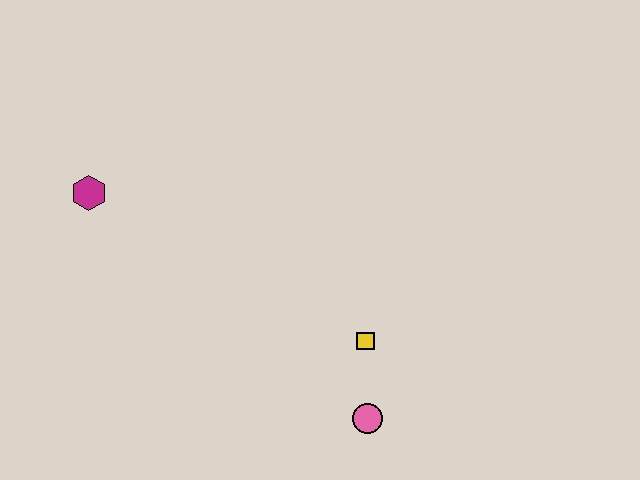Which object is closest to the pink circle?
The yellow square is closest to the pink circle.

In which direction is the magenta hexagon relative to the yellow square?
The magenta hexagon is to the left of the yellow square.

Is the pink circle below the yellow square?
Yes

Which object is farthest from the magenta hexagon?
The pink circle is farthest from the magenta hexagon.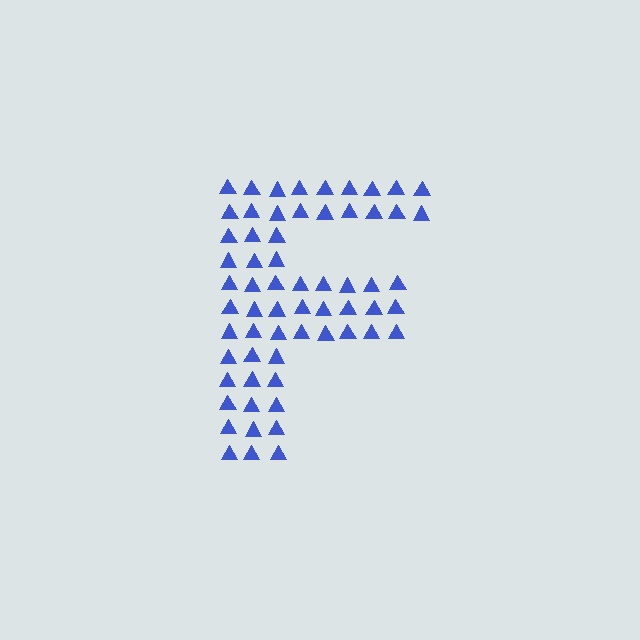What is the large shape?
The large shape is the letter F.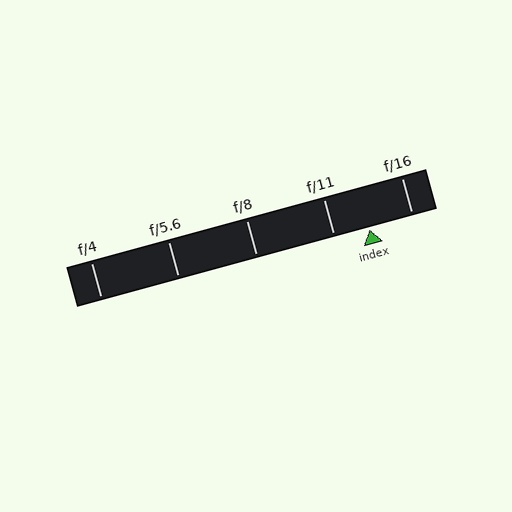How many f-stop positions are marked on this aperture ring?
There are 5 f-stop positions marked.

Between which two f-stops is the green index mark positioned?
The index mark is between f/11 and f/16.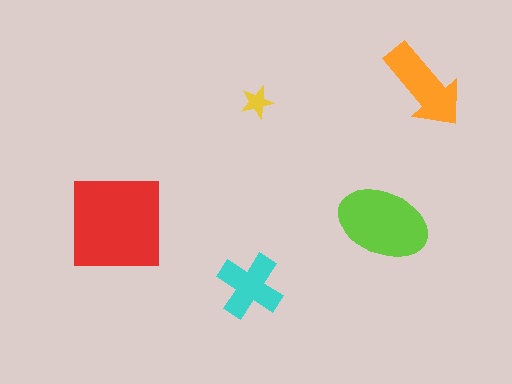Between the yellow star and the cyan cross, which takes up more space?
The cyan cross.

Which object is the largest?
The red square.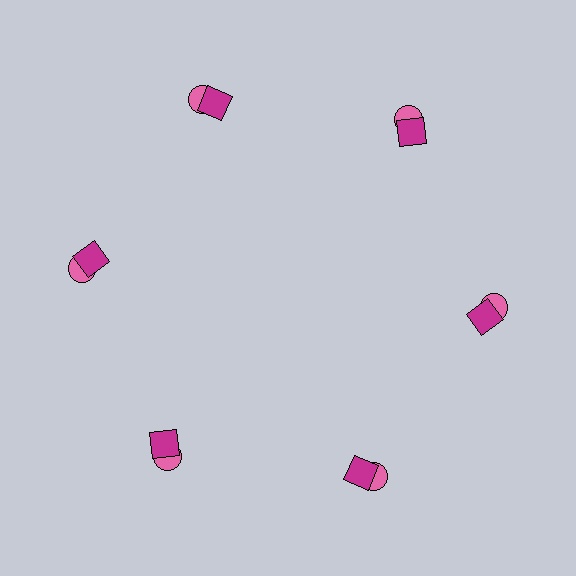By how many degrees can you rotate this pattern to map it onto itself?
The pattern maps onto itself every 60 degrees of rotation.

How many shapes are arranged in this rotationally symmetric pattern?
There are 12 shapes, arranged in 6 groups of 2.